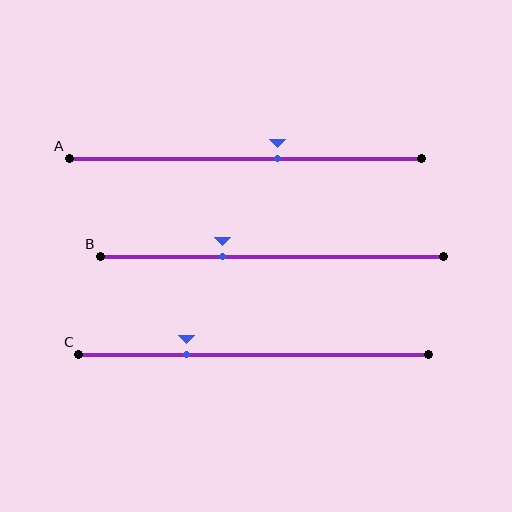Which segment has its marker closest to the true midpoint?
Segment A has its marker closest to the true midpoint.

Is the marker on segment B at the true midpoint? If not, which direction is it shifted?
No, the marker on segment B is shifted to the left by about 15% of the segment length.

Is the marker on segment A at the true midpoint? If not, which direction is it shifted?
No, the marker on segment A is shifted to the right by about 9% of the segment length.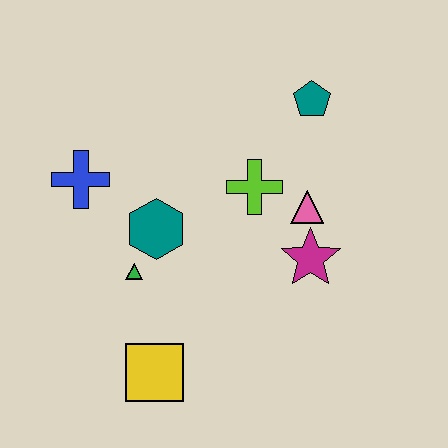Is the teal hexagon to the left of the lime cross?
Yes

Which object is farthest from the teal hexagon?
The teal pentagon is farthest from the teal hexagon.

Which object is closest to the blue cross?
The teal hexagon is closest to the blue cross.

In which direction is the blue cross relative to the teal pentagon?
The blue cross is to the left of the teal pentagon.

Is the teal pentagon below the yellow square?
No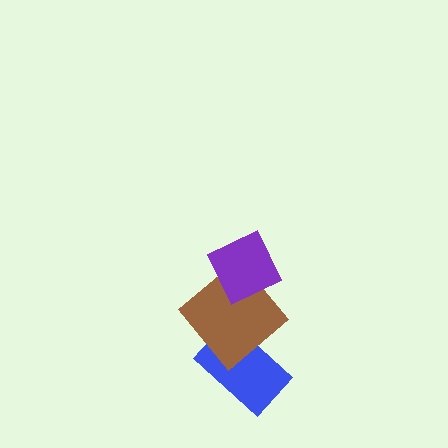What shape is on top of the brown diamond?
The purple diamond is on top of the brown diamond.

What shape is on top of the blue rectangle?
The brown diamond is on top of the blue rectangle.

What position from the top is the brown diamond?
The brown diamond is 2nd from the top.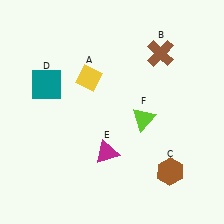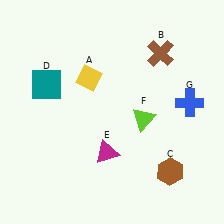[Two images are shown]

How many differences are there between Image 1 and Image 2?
There is 1 difference between the two images.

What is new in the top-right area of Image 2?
A blue cross (G) was added in the top-right area of Image 2.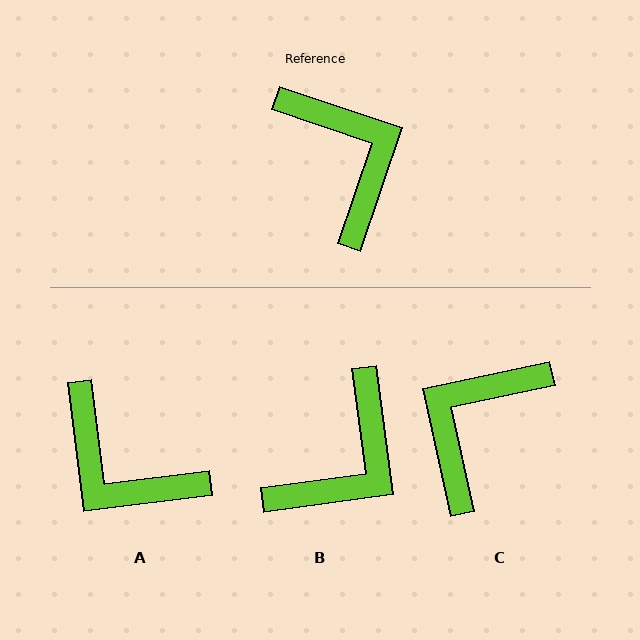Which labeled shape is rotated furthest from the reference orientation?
A, about 154 degrees away.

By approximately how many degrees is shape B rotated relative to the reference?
Approximately 64 degrees clockwise.